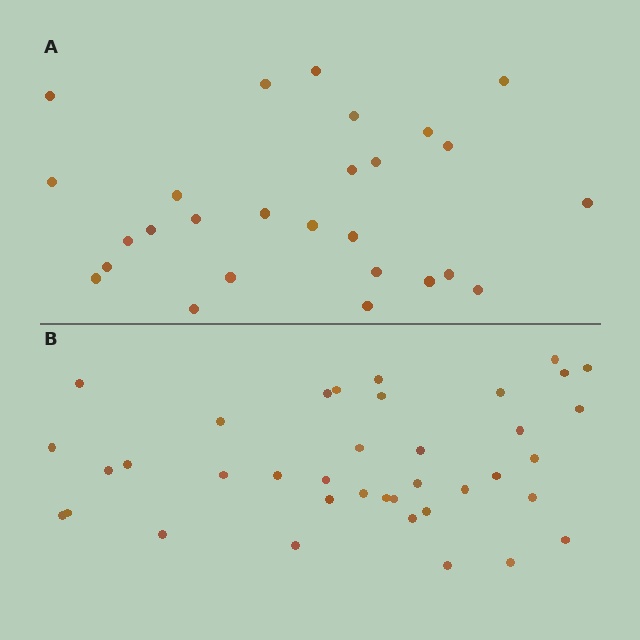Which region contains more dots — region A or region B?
Region B (the bottom region) has more dots.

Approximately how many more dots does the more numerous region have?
Region B has roughly 12 or so more dots than region A.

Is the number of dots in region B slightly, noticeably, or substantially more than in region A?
Region B has noticeably more, but not dramatically so. The ratio is roughly 1.4 to 1.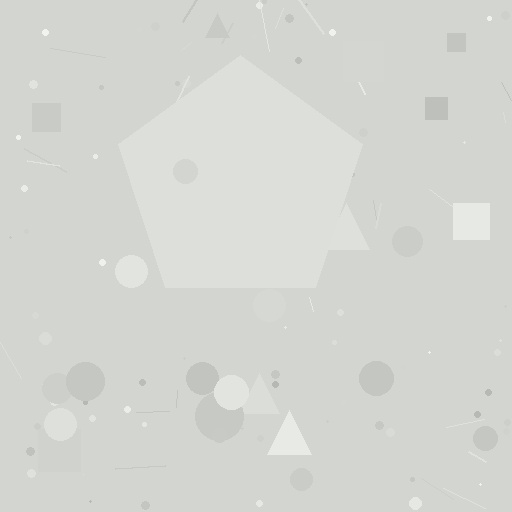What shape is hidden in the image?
A pentagon is hidden in the image.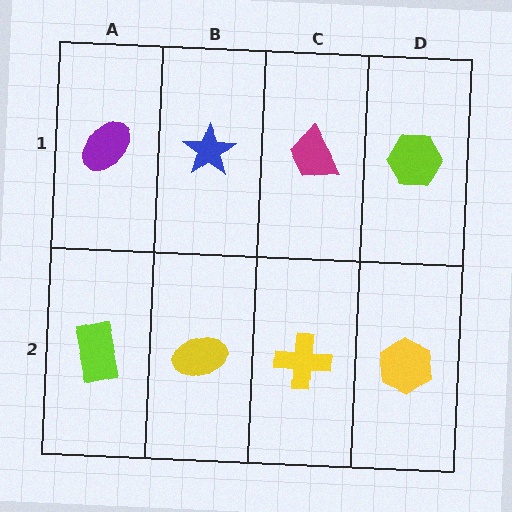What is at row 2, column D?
A yellow hexagon.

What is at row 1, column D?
A lime hexagon.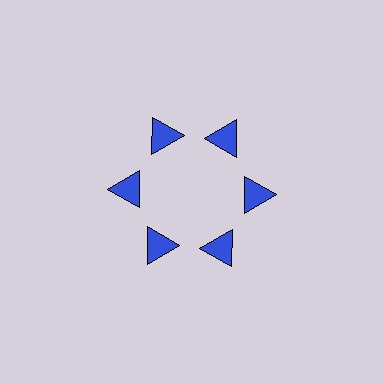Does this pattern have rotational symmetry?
Yes, this pattern has 6-fold rotational symmetry. It looks the same after rotating 60 degrees around the center.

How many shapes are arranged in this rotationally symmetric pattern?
There are 6 shapes, arranged in 6 groups of 1.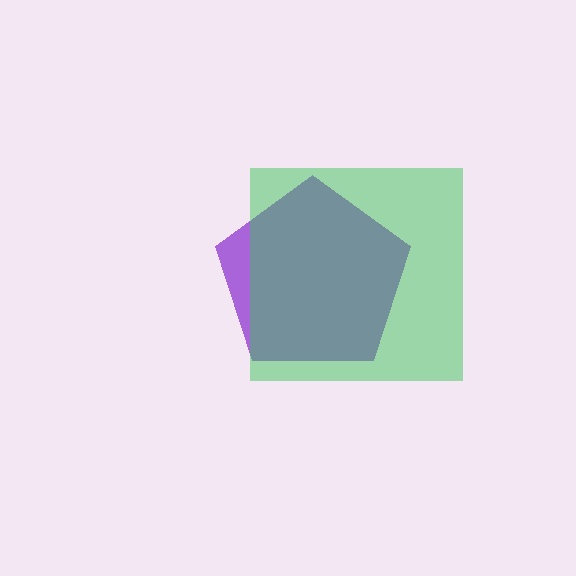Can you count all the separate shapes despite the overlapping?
Yes, there are 2 separate shapes.